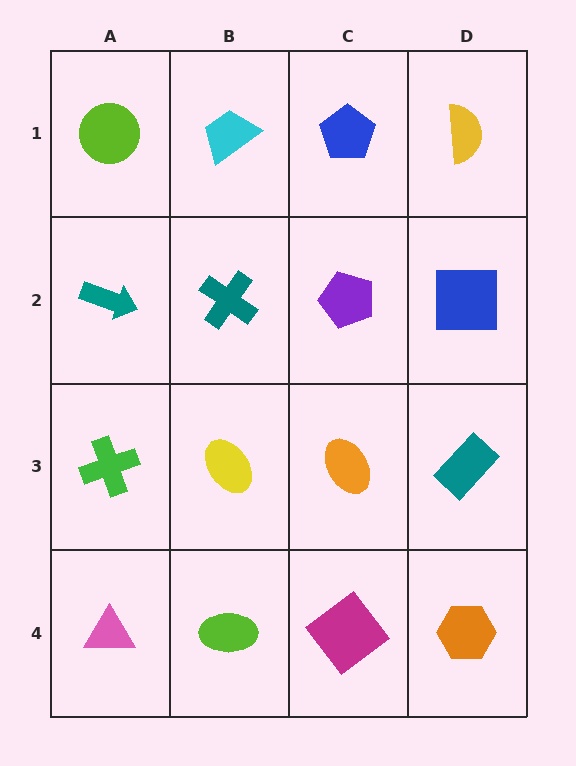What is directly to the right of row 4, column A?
A lime ellipse.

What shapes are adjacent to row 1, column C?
A purple pentagon (row 2, column C), a cyan trapezoid (row 1, column B), a yellow semicircle (row 1, column D).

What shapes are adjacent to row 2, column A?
A lime circle (row 1, column A), a green cross (row 3, column A), a teal cross (row 2, column B).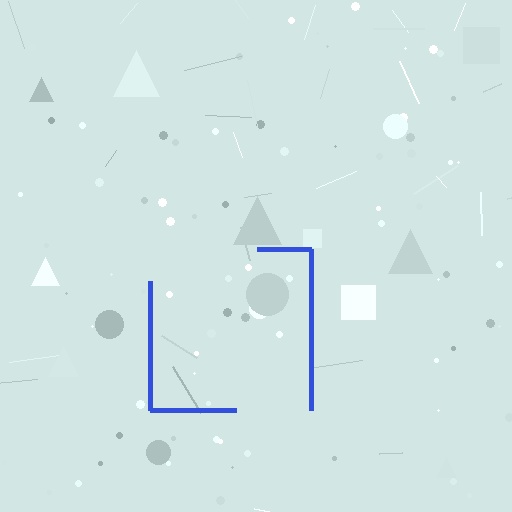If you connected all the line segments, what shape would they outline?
They would outline a square.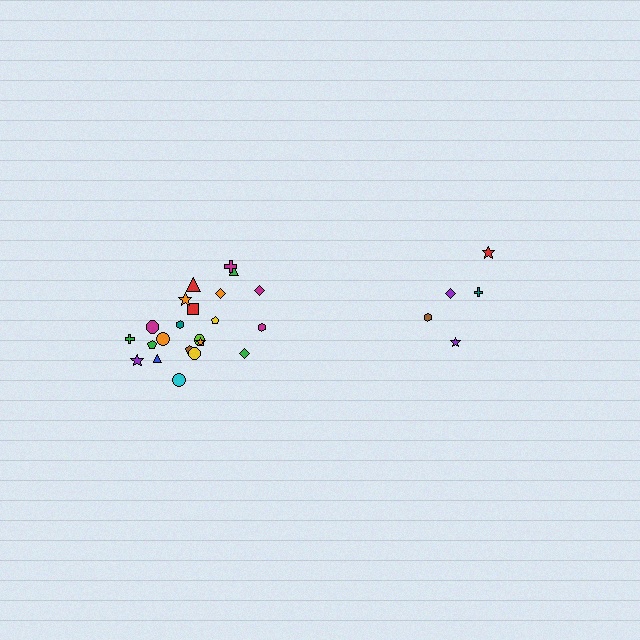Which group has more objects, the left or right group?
The left group.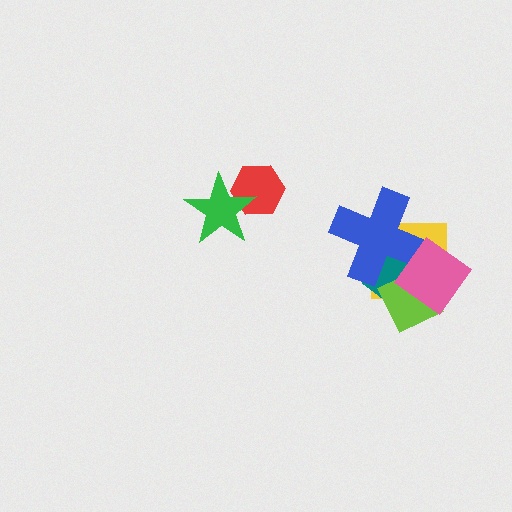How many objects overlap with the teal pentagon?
4 objects overlap with the teal pentagon.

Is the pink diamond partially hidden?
No, no other shape covers it.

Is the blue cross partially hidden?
Yes, it is partially covered by another shape.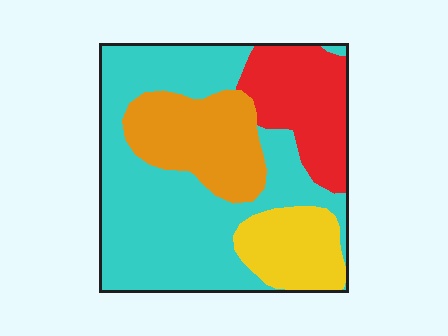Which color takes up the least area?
Yellow, at roughly 15%.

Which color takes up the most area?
Cyan, at roughly 50%.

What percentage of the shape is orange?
Orange covers around 20% of the shape.